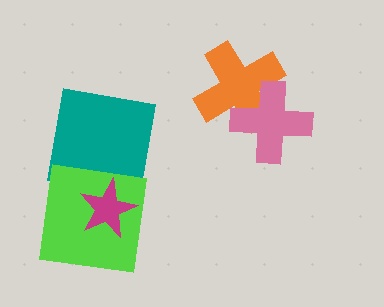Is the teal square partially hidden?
Yes, it is partially covered by another shape.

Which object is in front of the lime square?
The magenta star is in front of the lime square.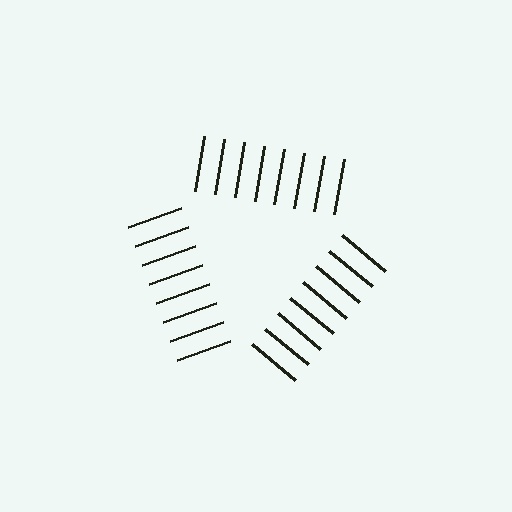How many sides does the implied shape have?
3 sides — the line-ends trace a triangle.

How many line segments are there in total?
24 — 8 along each of the 3 edges.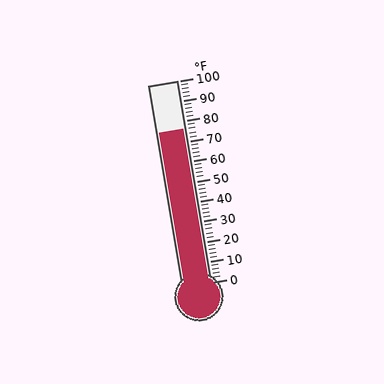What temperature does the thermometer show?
The thermometer shows approximately 76°F.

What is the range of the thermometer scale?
The thermometer scale ranges from 0°F to 100°F.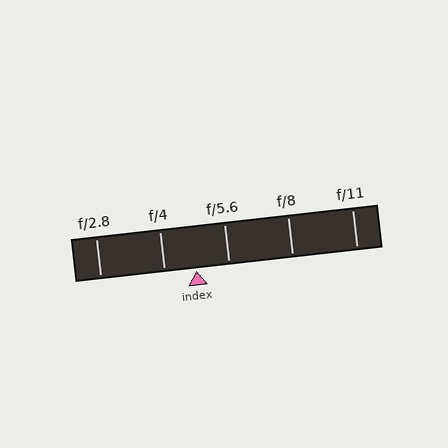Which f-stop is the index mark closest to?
The index mark is closest to f/4.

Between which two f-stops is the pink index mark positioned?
The index mark is between f/4 and f/5.6.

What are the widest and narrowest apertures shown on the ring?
The widest aperture shown is f/2.8 and the narrowest is f/11.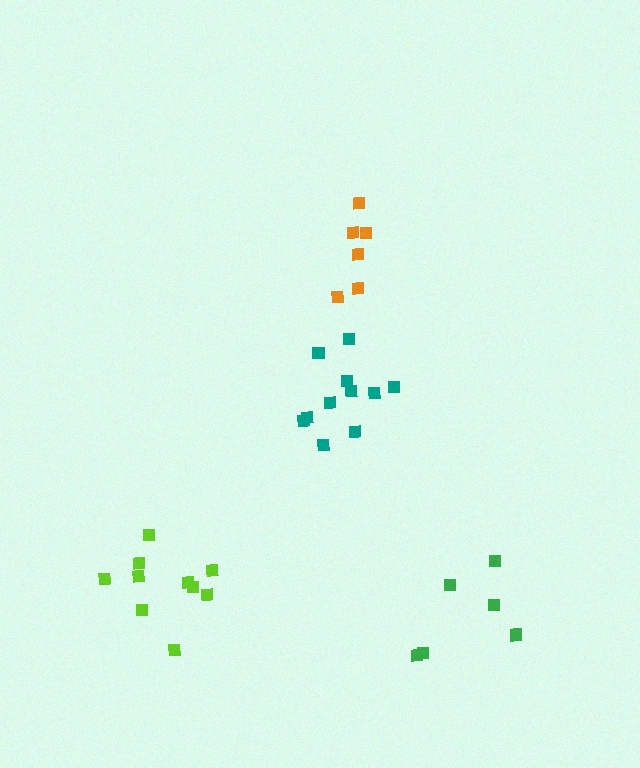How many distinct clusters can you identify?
There are 4 distinct clusters.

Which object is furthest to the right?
The green cluster is rightmost.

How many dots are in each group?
Group 1: 6 dots, Group 2: 6 dots, Group 3: 11 dots, Group 4: 10 dots (33 total).